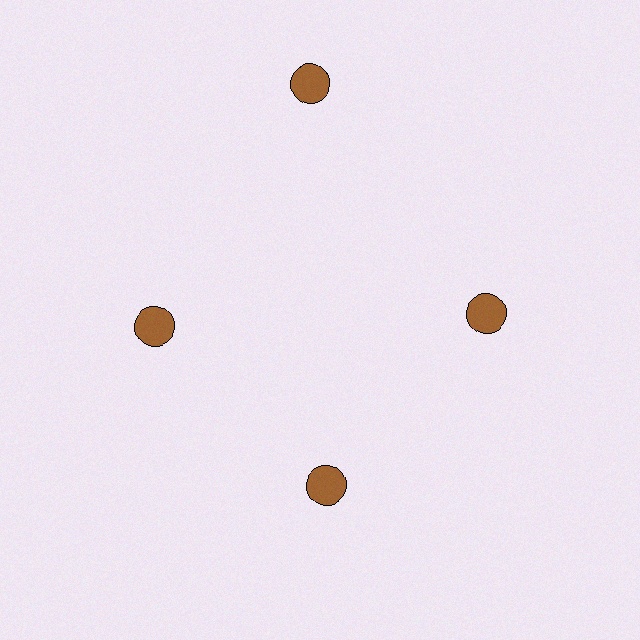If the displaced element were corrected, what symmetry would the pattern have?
It would have 4-fold rotational symmetry — the pattern would map onto itself every 90 degrees.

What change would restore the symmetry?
The symmetry would be restored by moving it inward, back onto the ring so that all 4 circles sit at equal angles and equal distance from the center.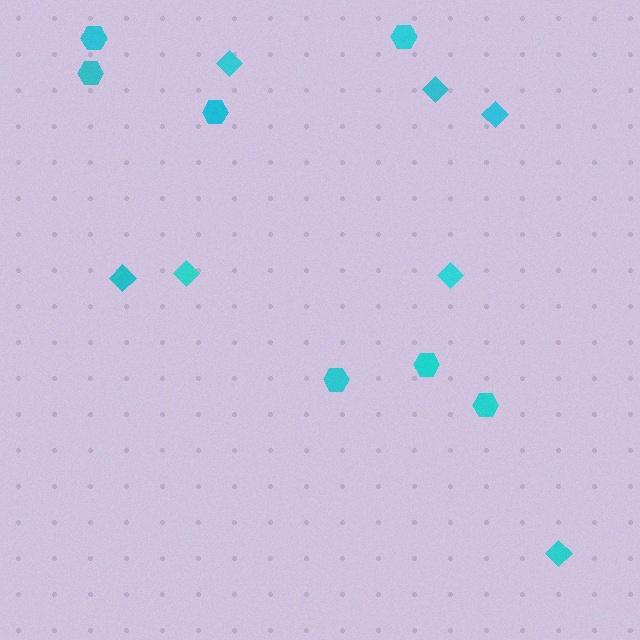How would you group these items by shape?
There are 2 groups: one group of hexagons (7) and one group of diamonds (7).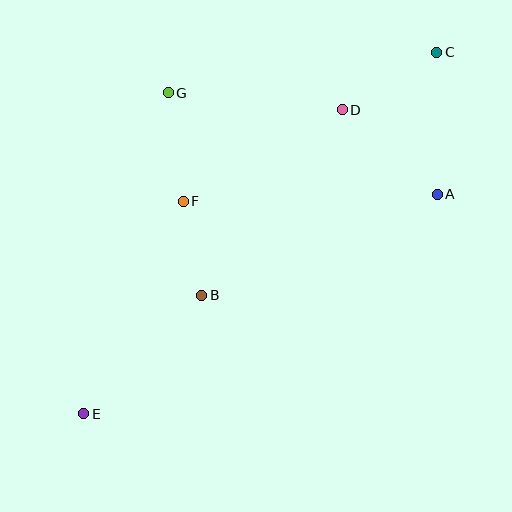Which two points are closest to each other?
Points B and F are closest to each other.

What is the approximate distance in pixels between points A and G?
The distance between A and G is approximately 288 pixels.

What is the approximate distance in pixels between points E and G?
The distance between E and G is approximately 332 pixels.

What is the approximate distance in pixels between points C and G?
The distance between C and G is approximately 272 pixels.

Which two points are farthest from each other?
Points C and E are farthest from each other.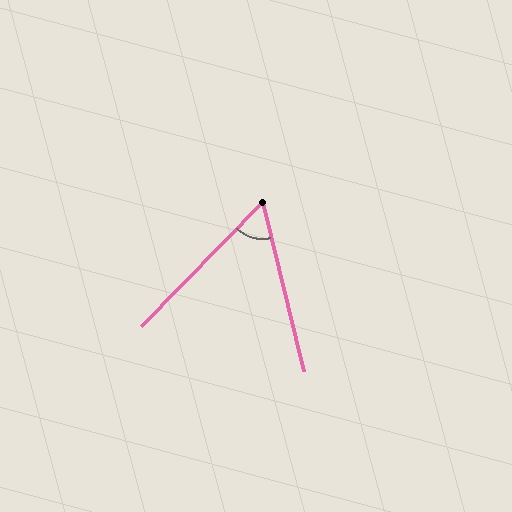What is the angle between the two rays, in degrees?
Approximately 58 degrees.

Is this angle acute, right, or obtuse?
It is acute.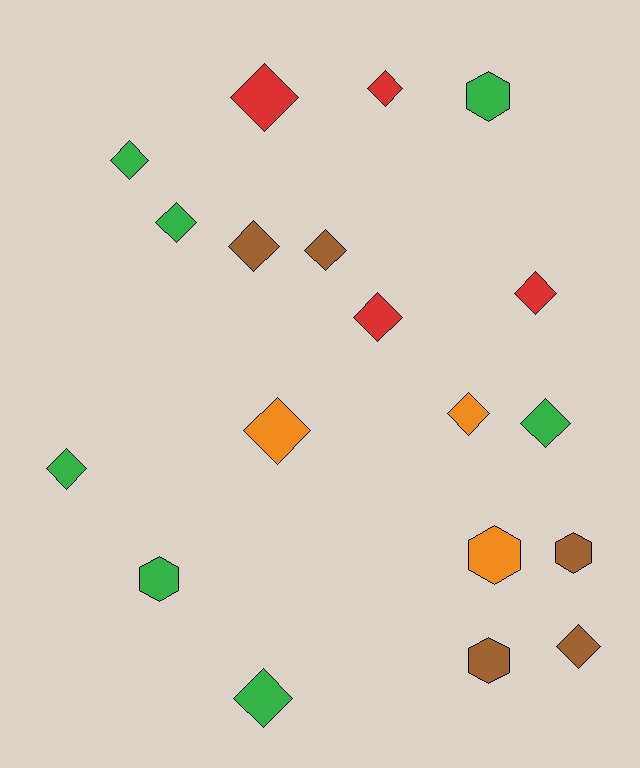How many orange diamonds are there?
There are 2 orange diamonds.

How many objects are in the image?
There are 19 objects.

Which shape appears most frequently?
Diamond, with 14 objects.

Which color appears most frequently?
Green, with 7 objects.